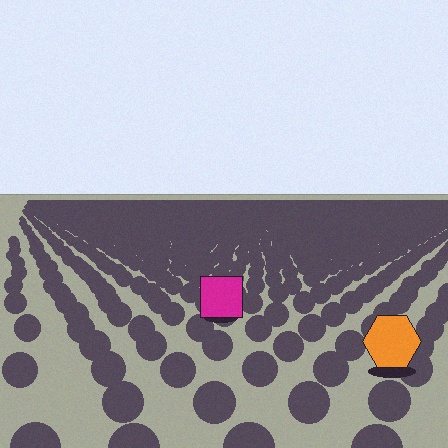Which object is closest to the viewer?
The orange hexagon is closest. The texture marks near it are larger and more spread out.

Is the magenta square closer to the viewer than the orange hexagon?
No. The orange hexagon is closer — you can tell from the texture gradient: the ground texture is coarser near it.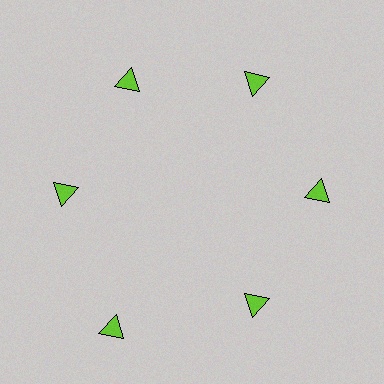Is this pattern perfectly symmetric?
No. The 6 lime triangles are arranged in a ring, but one element near the 7 o'clock position is pushed outward from the center, breaking the 6-fold rotational symmetry.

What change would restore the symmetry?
The symmetry would be restored by moving it inward, back onto the ring so that all 6 triangles sit at equal angles and equal distance from the center.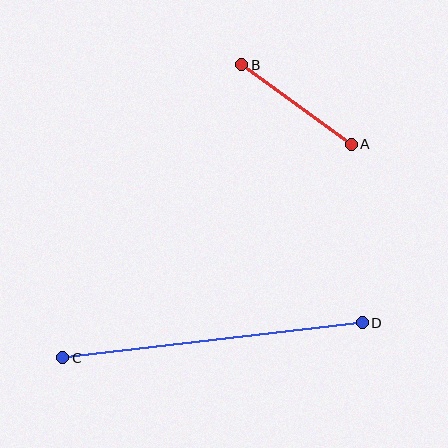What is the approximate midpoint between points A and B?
The midpoint is at approximately (296, 105) pixels.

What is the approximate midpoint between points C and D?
The midpoint is at approximately (212, 340) pixels.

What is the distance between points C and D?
The distance is approximately 302 pixels.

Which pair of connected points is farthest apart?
Points C and D are farthest apart.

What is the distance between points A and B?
The distance is approximately 135 pixels.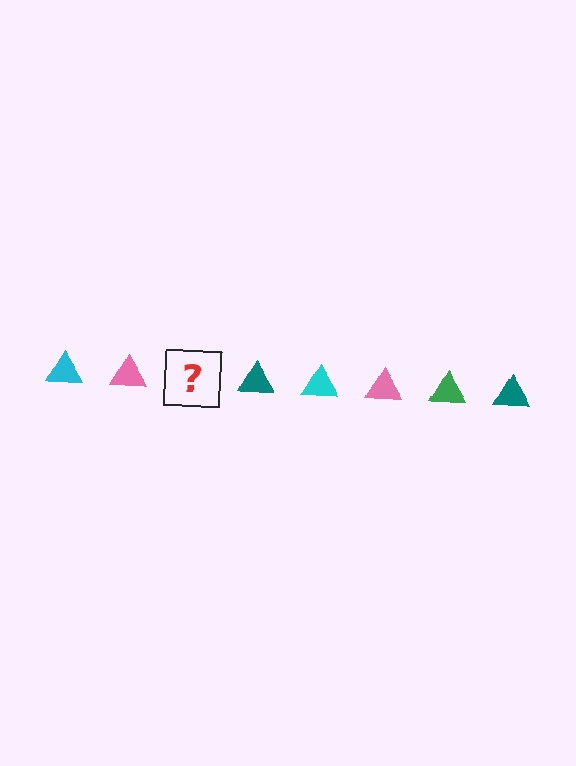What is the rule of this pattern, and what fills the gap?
The rule is that the pattern cycles through cyan, pink, green, teal triangles. The gap should be filled with a green triangle.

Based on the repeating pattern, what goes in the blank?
The blank should be a green triangle.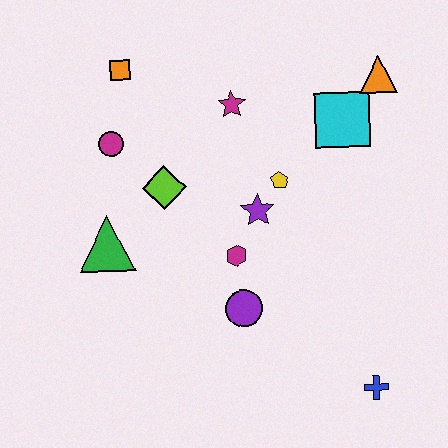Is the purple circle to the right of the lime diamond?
Yes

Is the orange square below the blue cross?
No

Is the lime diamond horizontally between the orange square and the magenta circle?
No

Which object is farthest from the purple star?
The blue cross is farthest from the purple star.